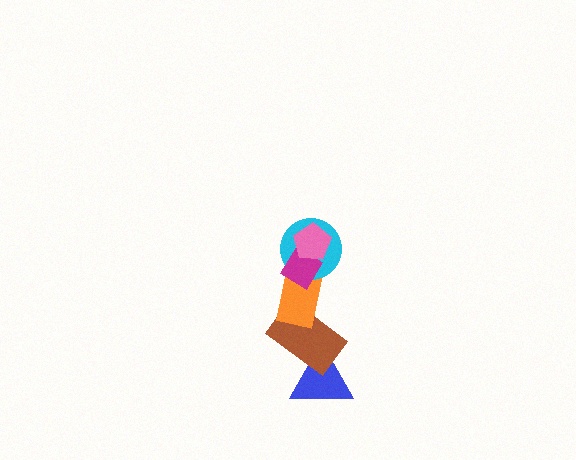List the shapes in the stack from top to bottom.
From top to bottom: the pink pentagon, the magenta diamond, the cyan circle, the orange rectangle, the brown rectangle, the blue triangle.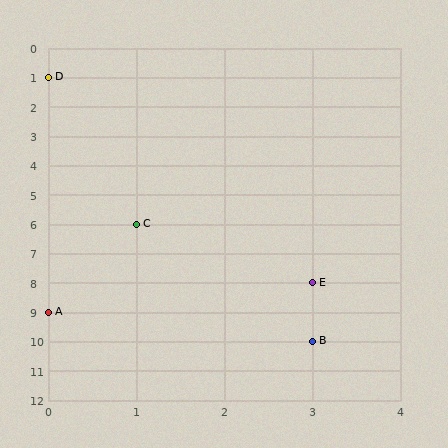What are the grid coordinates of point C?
Point C is at grid coordinates (1, 6).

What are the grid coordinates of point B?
Point B is at grid coordinates (3, 10).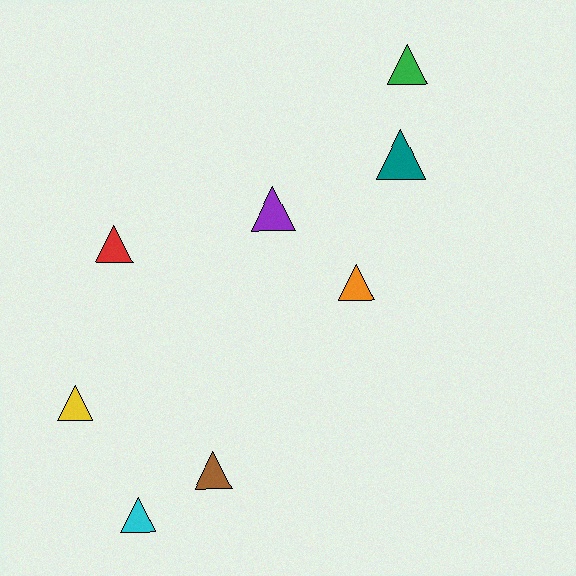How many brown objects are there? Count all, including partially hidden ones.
There is 1 brown object.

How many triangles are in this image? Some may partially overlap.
There are 8 triangles.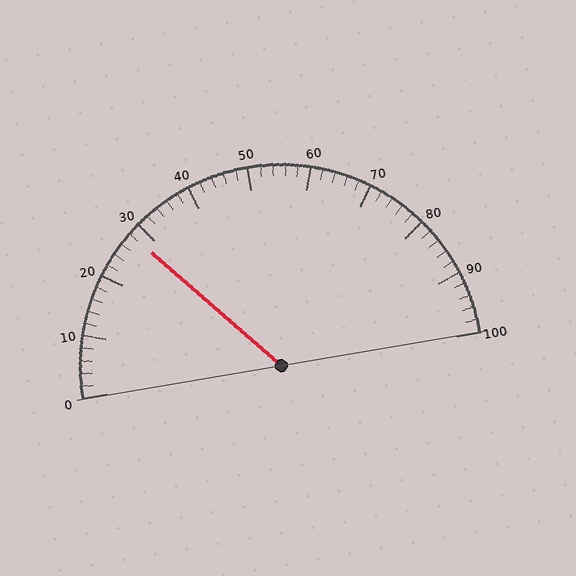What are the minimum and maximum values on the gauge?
The gauge ranges from 0 to 100.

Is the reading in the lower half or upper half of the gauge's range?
The reading is in the lower half of the range (0 to 100).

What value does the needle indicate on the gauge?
The needle indicates approximately 28.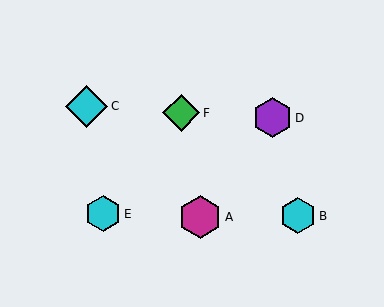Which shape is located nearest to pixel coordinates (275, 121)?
The purple hexagon (labeled D) at (273, 118) is nearest to that location.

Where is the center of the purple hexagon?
The center of the purple hexagon is at (273, 118).